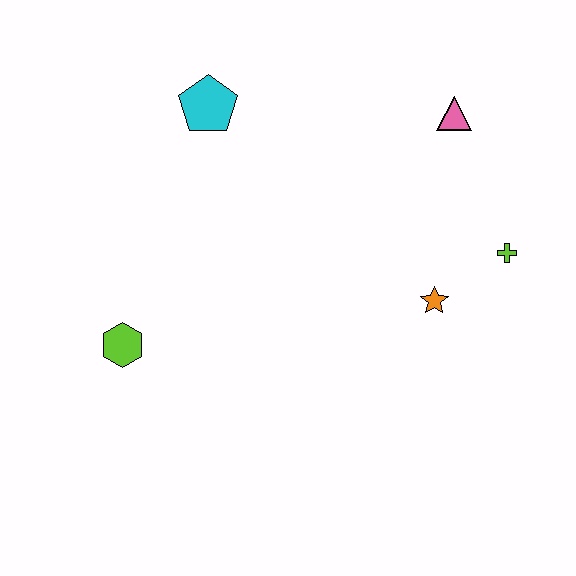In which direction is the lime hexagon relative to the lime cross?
The lime hexagon is to the left of the lime cross.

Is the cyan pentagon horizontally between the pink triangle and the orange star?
No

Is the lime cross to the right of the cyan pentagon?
Yes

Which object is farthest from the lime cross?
The lime hexagon is farthest from the lime cross.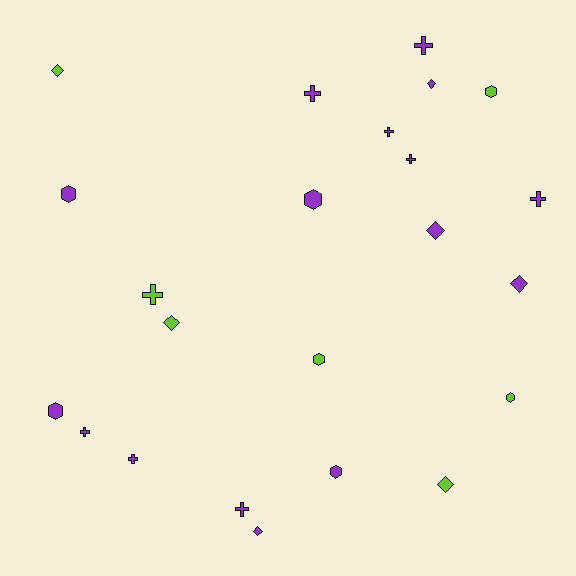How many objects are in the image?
There are 23 objects.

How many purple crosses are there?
There are 8 purple crosses.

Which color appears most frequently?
Purple, with 16 objects.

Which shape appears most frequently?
Cross, with 9 objects.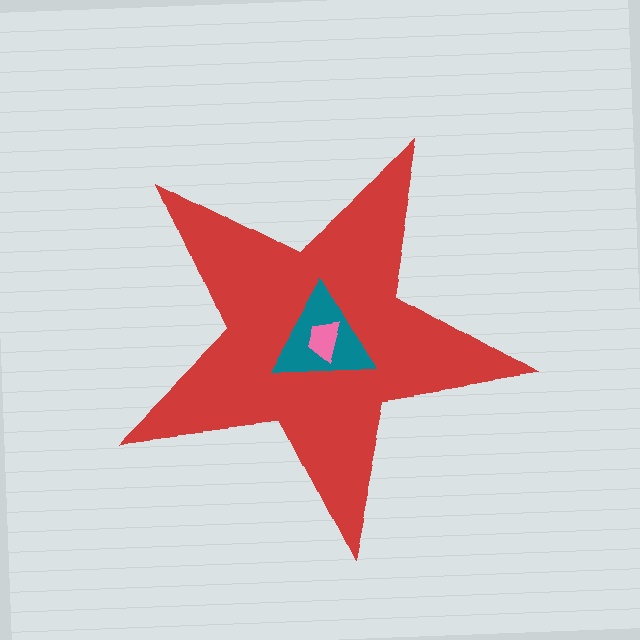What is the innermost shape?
The pink trapezoid.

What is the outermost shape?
The red star.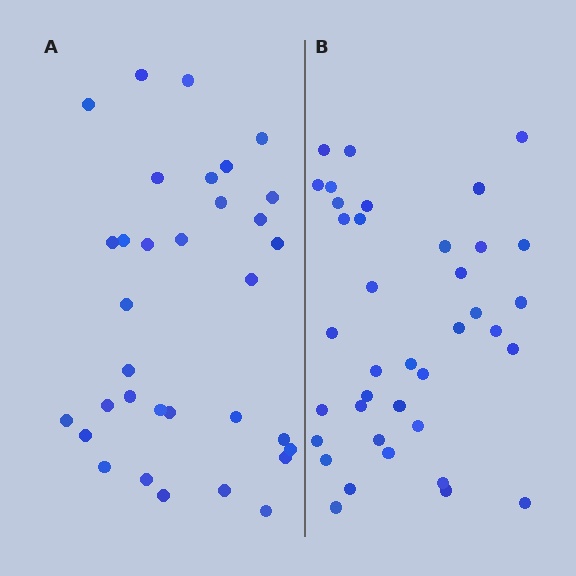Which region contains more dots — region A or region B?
Region B (the right region) has more dots.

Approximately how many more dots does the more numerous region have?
Region B has about 5 more dots than region A.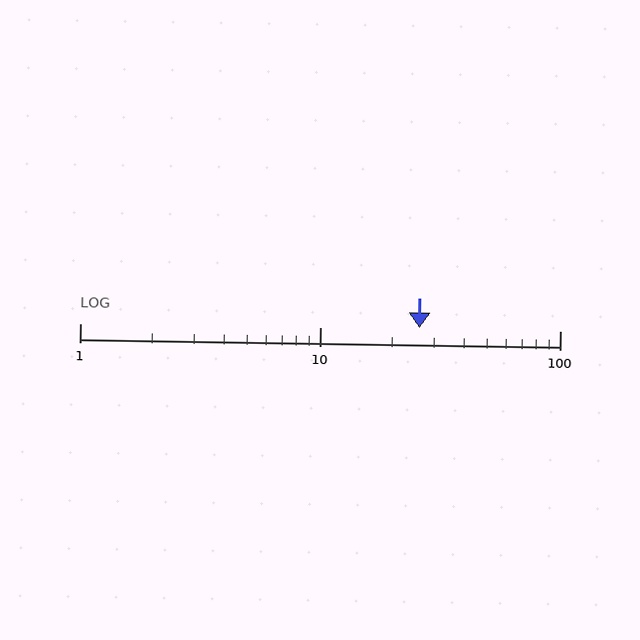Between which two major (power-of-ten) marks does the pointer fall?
The pointer is between 10 and 100.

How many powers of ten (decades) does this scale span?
The scale spans 2 decades, from 1 to 100.